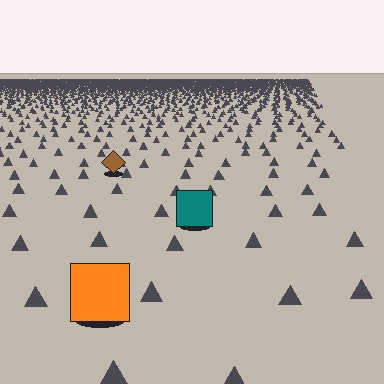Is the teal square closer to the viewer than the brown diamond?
Yes. The teal square is closer — you can tell from the texture gradient: the ground texture is coarser near it.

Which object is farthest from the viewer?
The brown diamond is farthest from the viewer. It appears smaller and the ground texture around it is denser.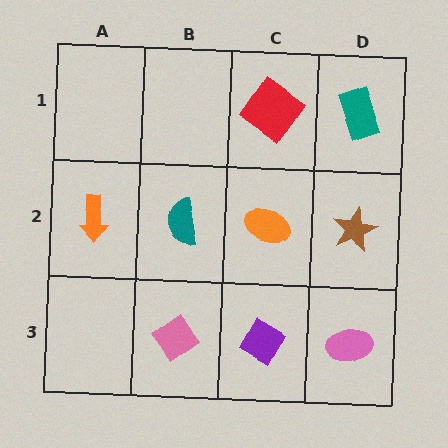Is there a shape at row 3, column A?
No, that cell is empty.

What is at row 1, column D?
A teal rectangle.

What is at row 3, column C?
A purple diamond.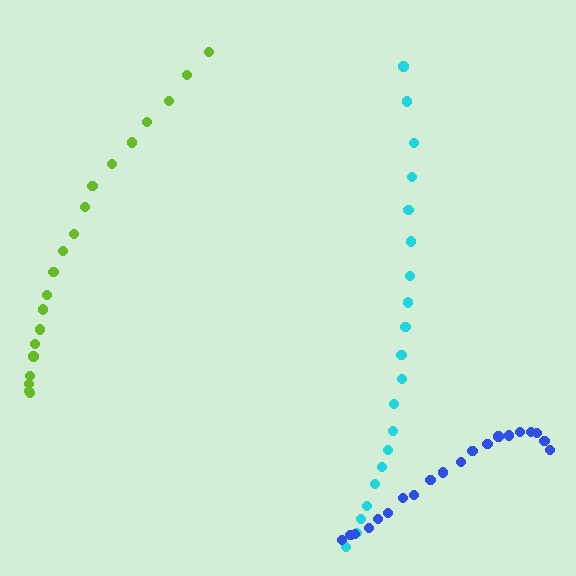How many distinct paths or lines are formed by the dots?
There are 3 distinct paths.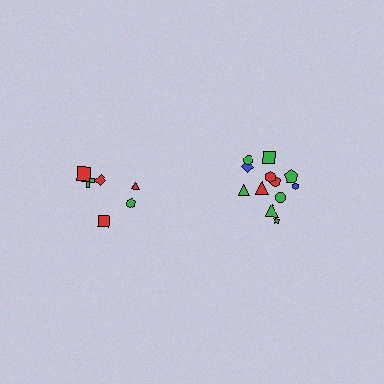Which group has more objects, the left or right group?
The right group.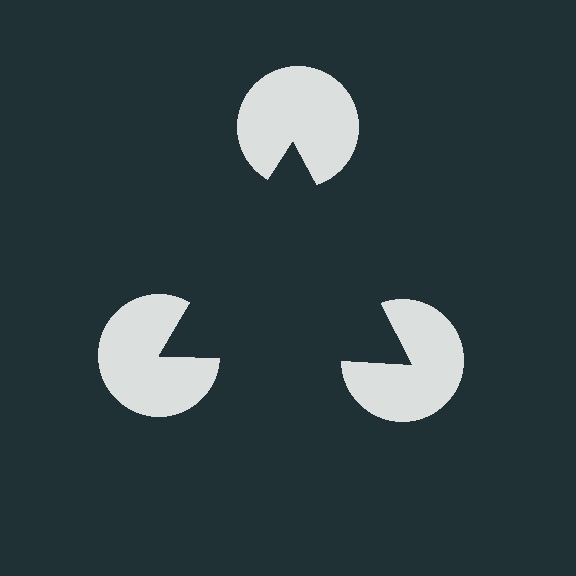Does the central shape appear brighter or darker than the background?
It typically appears slightly darker than the background, even though no actual brightness change is drawn.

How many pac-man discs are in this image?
There are 3 — one at each vertex of the illusory triangle.